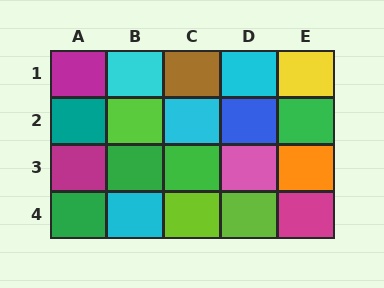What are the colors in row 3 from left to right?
Magenta, green, green, pink, orange.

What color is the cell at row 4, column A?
Green.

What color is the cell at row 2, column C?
Cyan.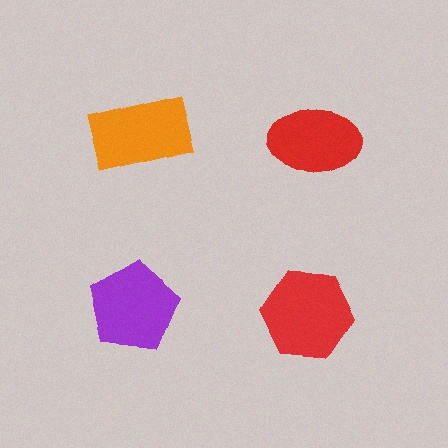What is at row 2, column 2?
A red hexagon.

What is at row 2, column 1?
A purple pentagon.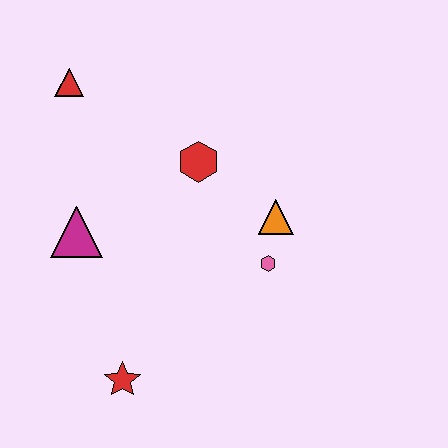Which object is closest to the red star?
The magenta triangle is closest to the red star.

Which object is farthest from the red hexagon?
The red star is farthest from the red hexagon.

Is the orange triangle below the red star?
No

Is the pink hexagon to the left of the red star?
No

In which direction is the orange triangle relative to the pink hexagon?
The orange triangle is above the pink hexagon.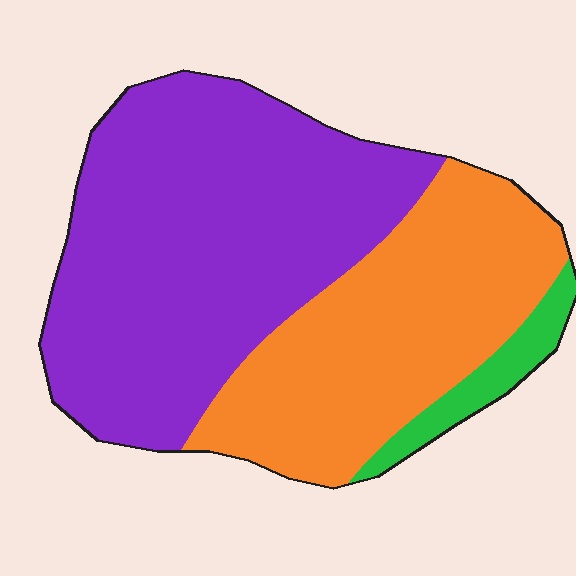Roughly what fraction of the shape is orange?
Orange takes up about three eighths (3/8) of the shape.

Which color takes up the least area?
Green, at roughly 5%.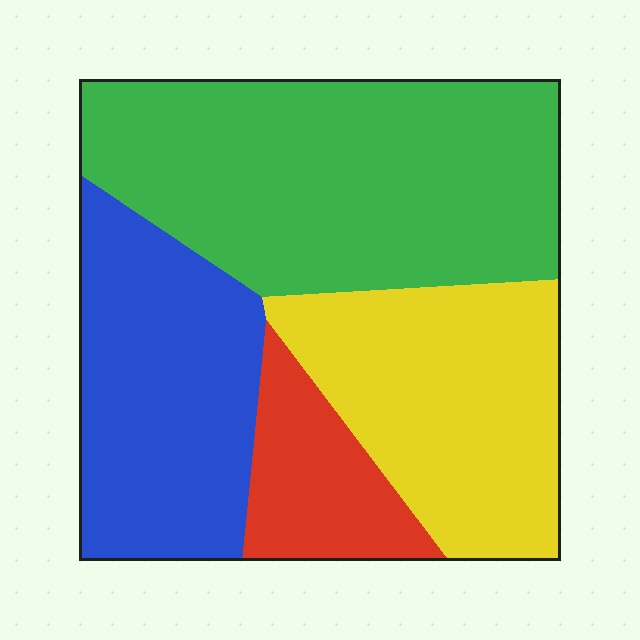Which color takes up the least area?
Red, at roughly 10%.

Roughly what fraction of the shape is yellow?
Yellow takes up about one quarter (1/4) of the shape.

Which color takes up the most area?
Green, at roughly 40%.